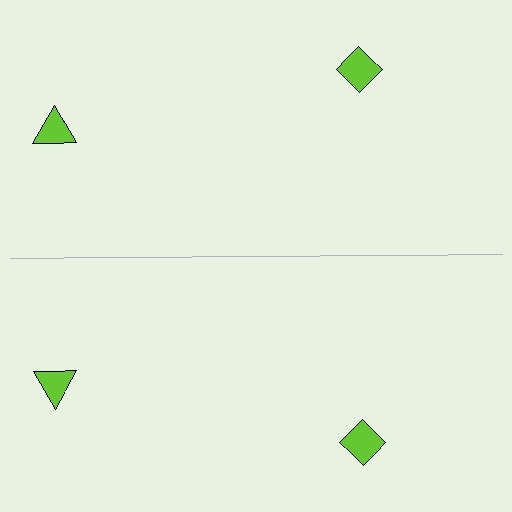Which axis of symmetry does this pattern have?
The pattern has a horizontal axis of symmetry running through the center of the image.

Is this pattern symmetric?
Yes, this pattern has bilateral (reflection) symmetry.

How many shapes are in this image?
There are 4 shapes in this image.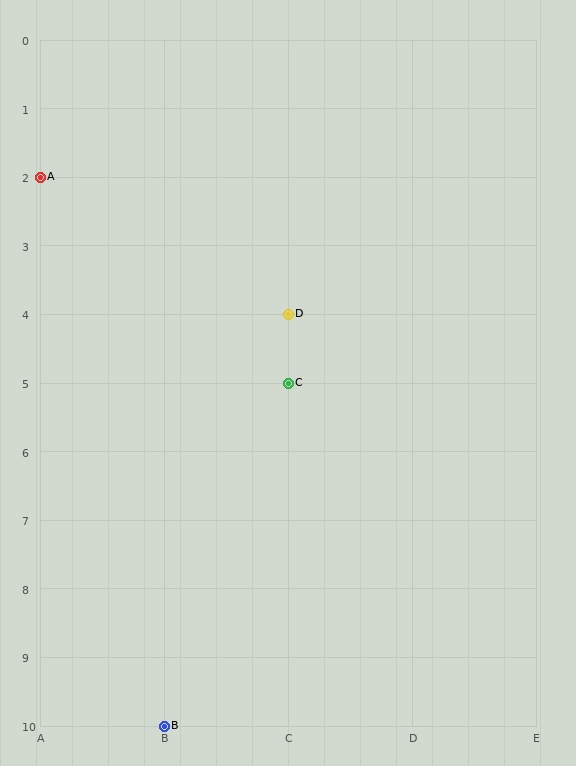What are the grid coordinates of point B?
Point B is at grid coordinates (B, 10).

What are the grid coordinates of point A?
Point A is at grid coordinates (A, 2).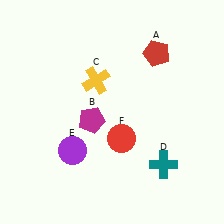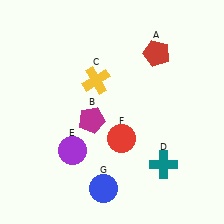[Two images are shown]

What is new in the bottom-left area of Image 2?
A blue circle (G) was added in the bottom-left area of Image 2.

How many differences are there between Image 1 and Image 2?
There is 1 difference between the two images.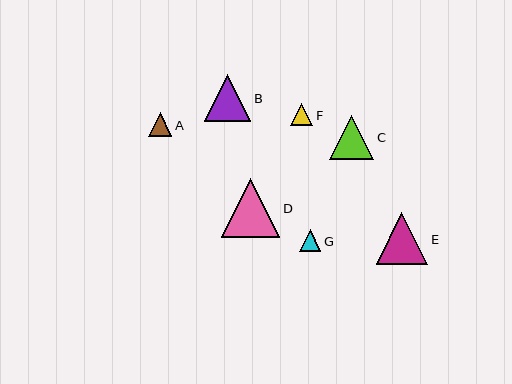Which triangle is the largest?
Triangle D is the largest with a size of approximately 58 pixels.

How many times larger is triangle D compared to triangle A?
Triangle D is approximately 2.5 times the size of triangle A.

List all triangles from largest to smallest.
From largest to smallest: D, E, B, C, A, F, G.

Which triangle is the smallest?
Triangle G is the smallest with a size of approximately 22 pixels.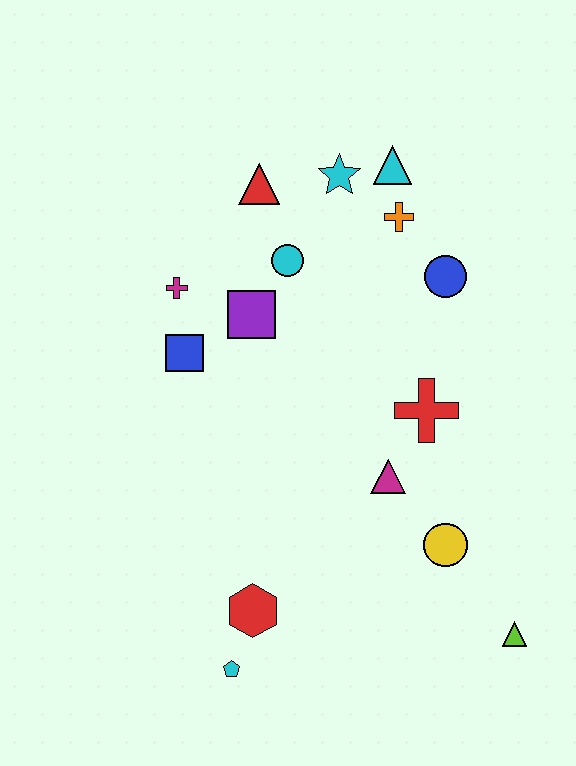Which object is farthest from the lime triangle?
The red triangle is farthest from the lime triangle.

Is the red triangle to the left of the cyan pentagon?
No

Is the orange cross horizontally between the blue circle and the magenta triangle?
Yes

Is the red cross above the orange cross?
No